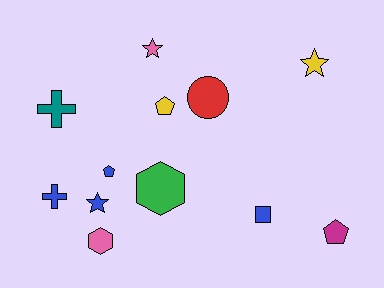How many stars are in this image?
There are 3 stars.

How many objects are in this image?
There are 12 objects.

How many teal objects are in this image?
There is 1 teal object.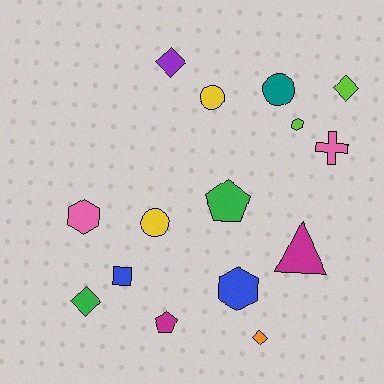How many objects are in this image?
There are 15 objects.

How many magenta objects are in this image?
There are 2 magenta objects.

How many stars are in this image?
There are no stars.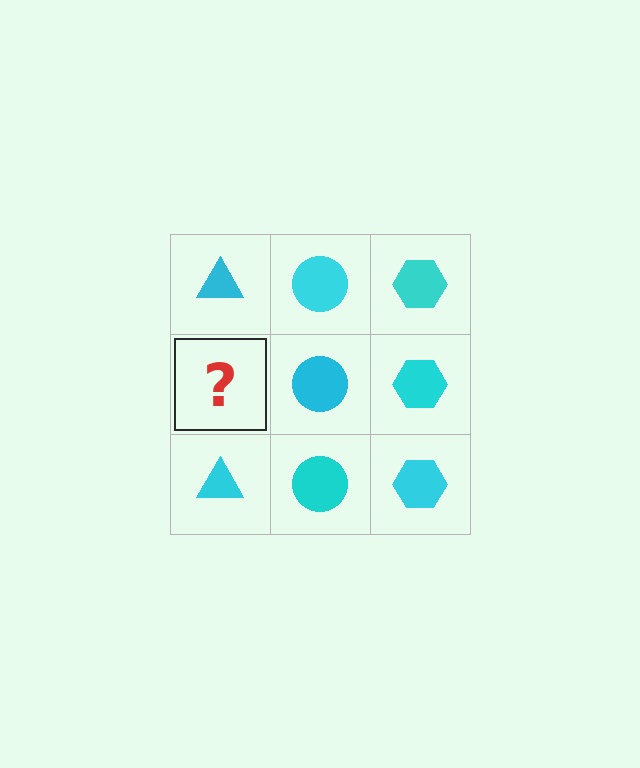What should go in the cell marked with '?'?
The missing cell should contain a cyan triangle.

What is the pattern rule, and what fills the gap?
The rule is that each column has a consistent shape. The gap should be filled with a cyan triangle.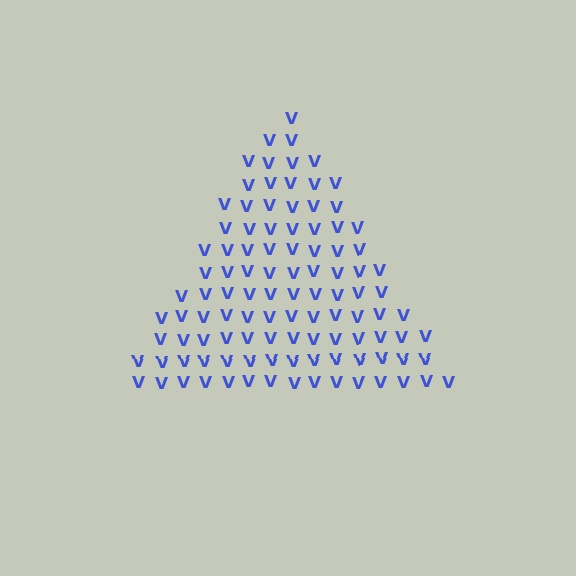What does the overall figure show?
The overall figure shows a triangle.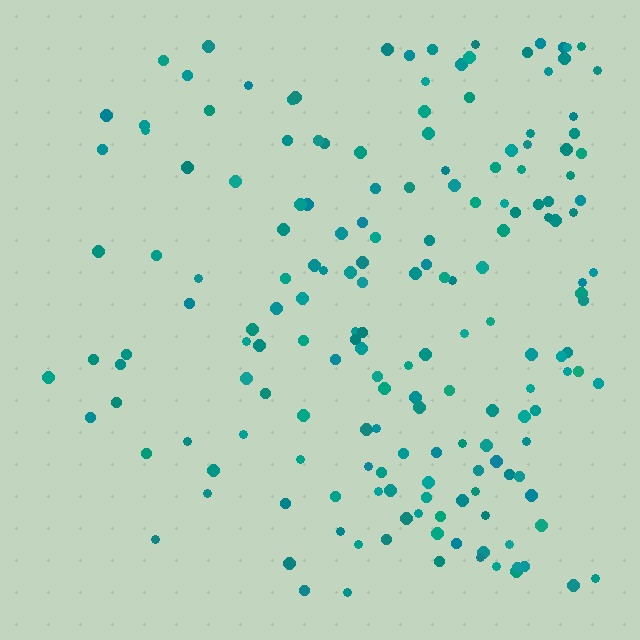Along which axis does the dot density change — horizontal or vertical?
Horizontal.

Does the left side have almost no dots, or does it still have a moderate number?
Still a moderate number, just noticeably fewer than the right.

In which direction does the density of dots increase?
From left to right, with the right side densest.